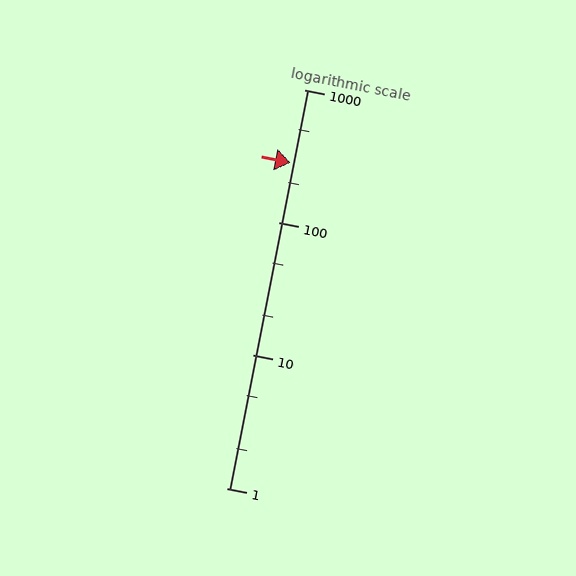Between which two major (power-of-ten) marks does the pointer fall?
The pointer is between 100 and 1000.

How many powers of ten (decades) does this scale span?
The scale spans 3 decades, from 1 to 1000.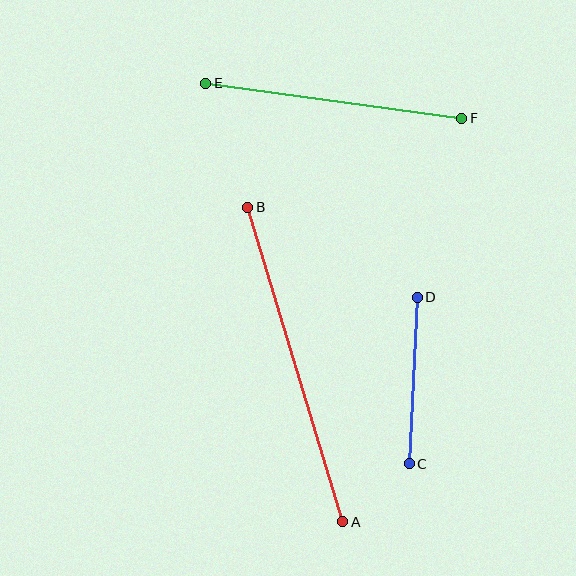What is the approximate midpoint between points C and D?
The midpoint is at approximately (413, 381) pixels.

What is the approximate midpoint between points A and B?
The midpoint is at approximately (295, 364) pixels.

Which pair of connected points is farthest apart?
Points A and B are farthest apart.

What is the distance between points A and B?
The distance is approximately 328 pixels.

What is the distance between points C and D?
The distance is approximately 167 pixels.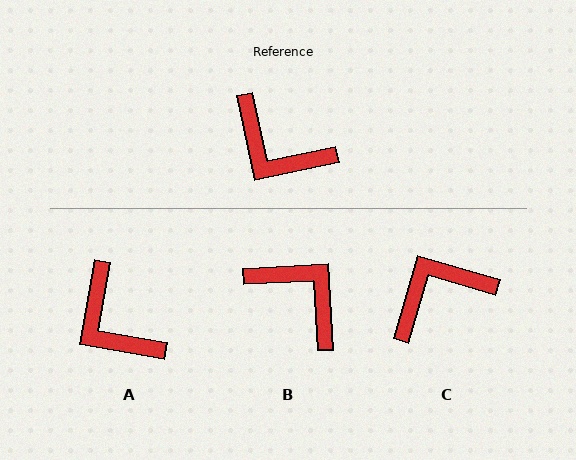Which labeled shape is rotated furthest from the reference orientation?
B, about 171 degrees away.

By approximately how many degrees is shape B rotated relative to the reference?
Approximately 171 degrees counter-clockwise.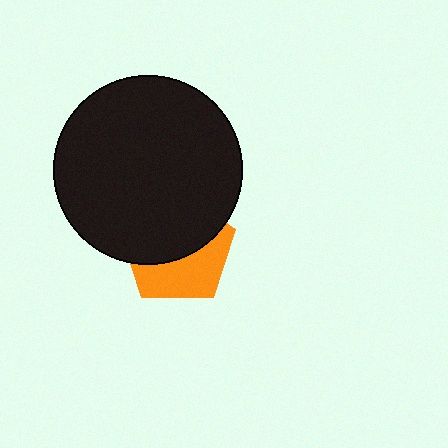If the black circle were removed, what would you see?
You would see the complete orange pentagon.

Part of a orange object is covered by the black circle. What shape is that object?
It is a pentagon.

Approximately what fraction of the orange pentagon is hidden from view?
Roughly 57% of the orange pentagon is hidden behind the black circle.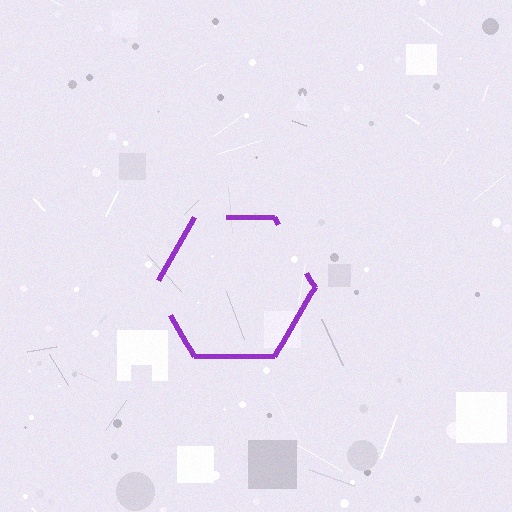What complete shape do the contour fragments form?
The contour fragments form a hexagon.